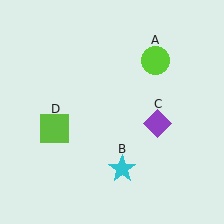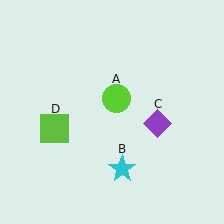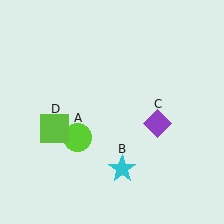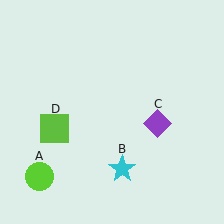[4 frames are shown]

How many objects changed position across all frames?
1 object changed position: lime circle (object A).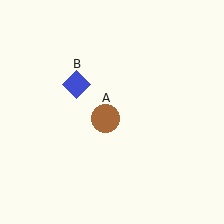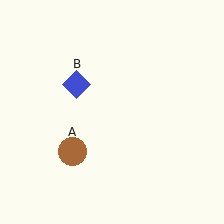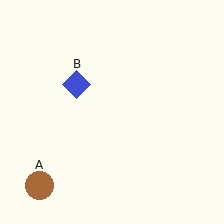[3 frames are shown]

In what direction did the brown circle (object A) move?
The brown circle (object A) moved down and to the left.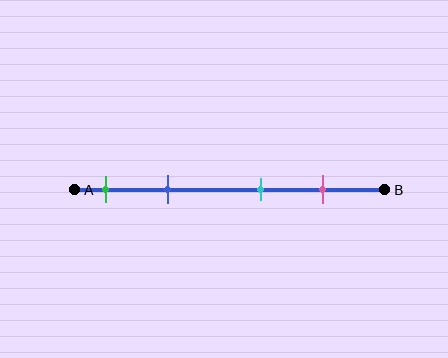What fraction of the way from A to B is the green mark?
The green mark is approximately 10% (0.1) of the way from A to B.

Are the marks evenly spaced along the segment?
No, the marks are not evenly spaced.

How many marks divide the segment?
There are 4 marks dividing the segment.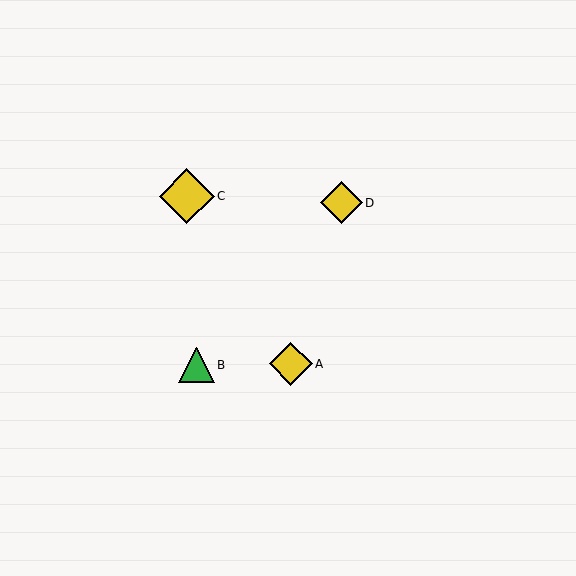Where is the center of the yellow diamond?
The center of the yellow diamond is at (187, 196).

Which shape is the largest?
The yellow diamond (labeled C) is the largest.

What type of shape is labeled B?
Shape B is a green triangle.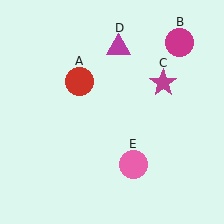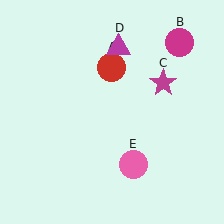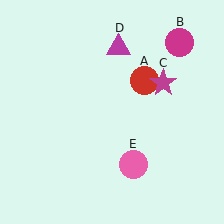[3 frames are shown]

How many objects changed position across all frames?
1 object changed position: red circle (object A).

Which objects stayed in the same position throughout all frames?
Magenta circle (object B) and magenta star (object C) and magenta triangle (object D) and pink circle (object E) remained stationary.